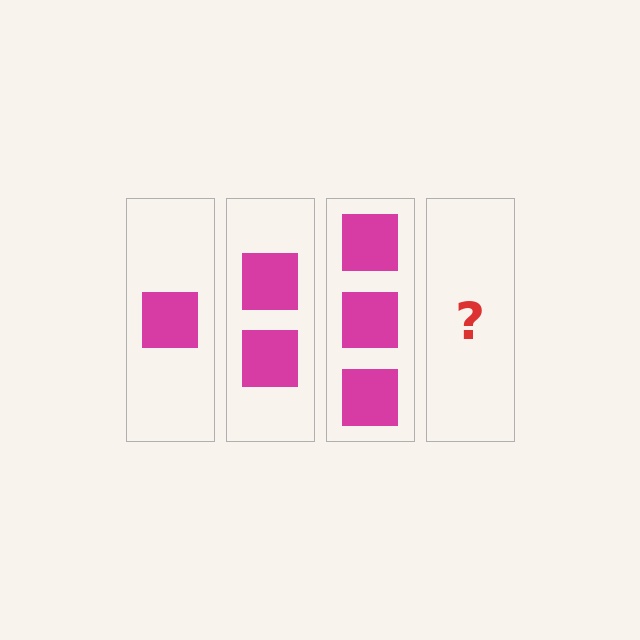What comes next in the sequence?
The next element should be 4 squares.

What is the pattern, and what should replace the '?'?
The pattern is that each step adds one more square. The '?' should be 4 squares.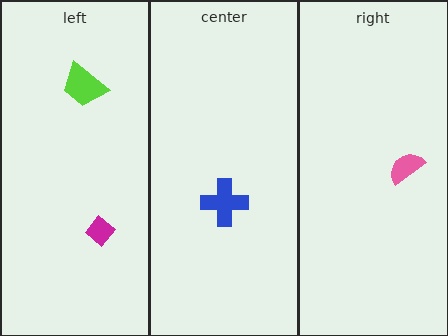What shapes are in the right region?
The pink semicircle.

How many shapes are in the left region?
2.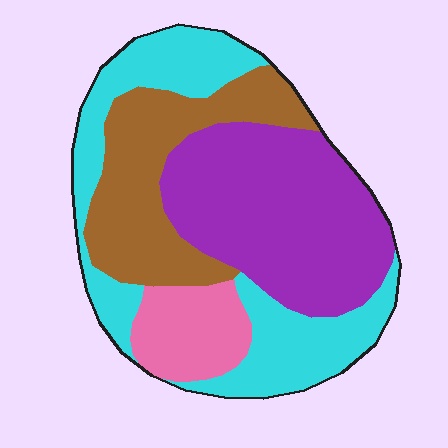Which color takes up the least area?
Pink, at roughly 10%.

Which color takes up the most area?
Purple, at roughly 35%.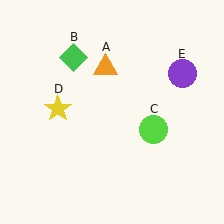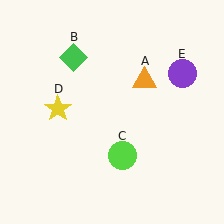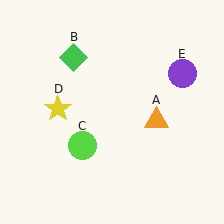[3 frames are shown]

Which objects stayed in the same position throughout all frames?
Green diamond (object B) and yellow star (object D) and purple circle (object E) remained stationary.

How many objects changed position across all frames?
2 objects changed position: orange triangle (object A), lime circle (object C).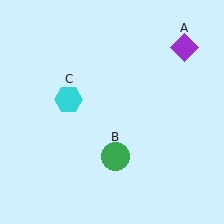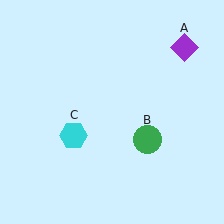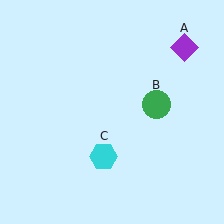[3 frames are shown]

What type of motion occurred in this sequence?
The green circle (object B), cyan hexagon (object C) rotated counterclockwise around the center of the scene.